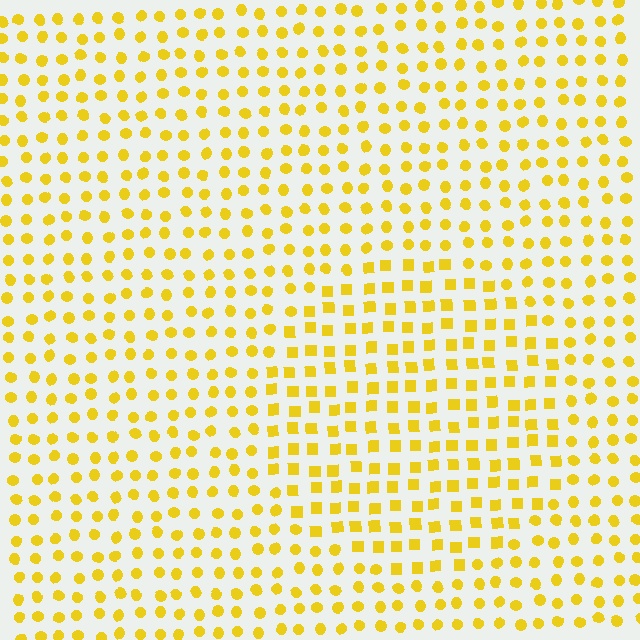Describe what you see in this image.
The image is filled with small yellow elements arranged in a uniform grid. A circle-shaped region contains squares, while the surrounding area contains circles. The boundary is defined purely by the change in element shape.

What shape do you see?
I see a circle.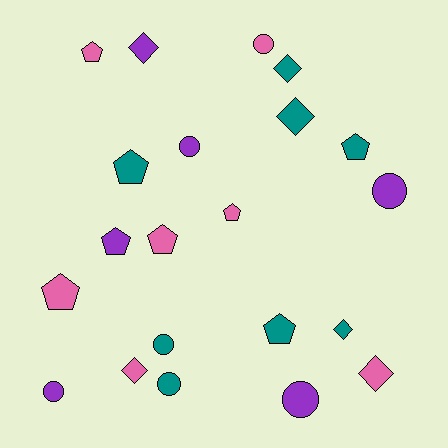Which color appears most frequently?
Teal, with 8 objects.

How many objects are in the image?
There are 21 objects.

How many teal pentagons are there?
There are 3 teal pentagons.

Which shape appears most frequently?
Pentagon, with 8 objects.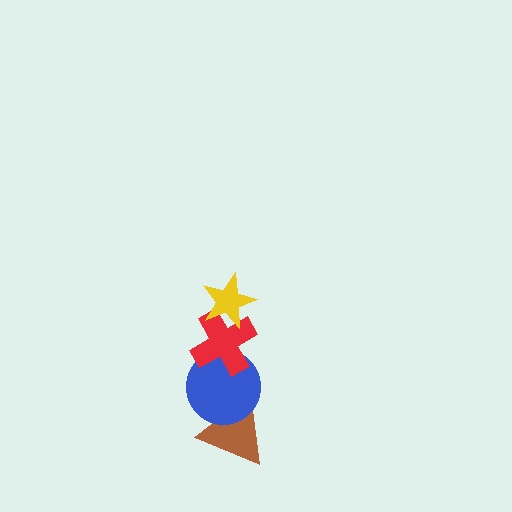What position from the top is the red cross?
The red cross is 2nd from the top.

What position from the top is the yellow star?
The yellow star is 1st from the top.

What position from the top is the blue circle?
The blue circle is 3rd from the top.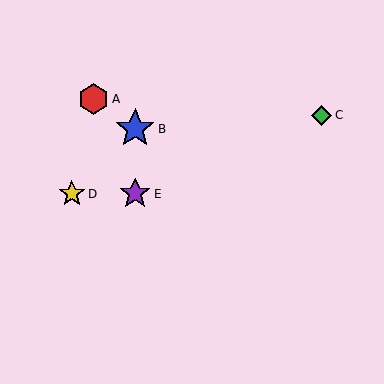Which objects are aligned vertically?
Objects B, E are aligned vertically.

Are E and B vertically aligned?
Yes, both are at x≈135.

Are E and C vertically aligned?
No, E is at x≈135 and C is at x≈322.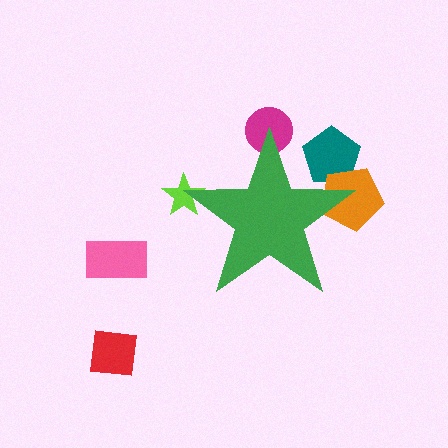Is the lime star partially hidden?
Yes, the lime star is partially hidden behind the green star.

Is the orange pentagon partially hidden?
Yes, the orange pentagon is partially hidden behind the green star.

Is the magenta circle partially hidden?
Yes, the magenta circle is partially hidden behind the green star.